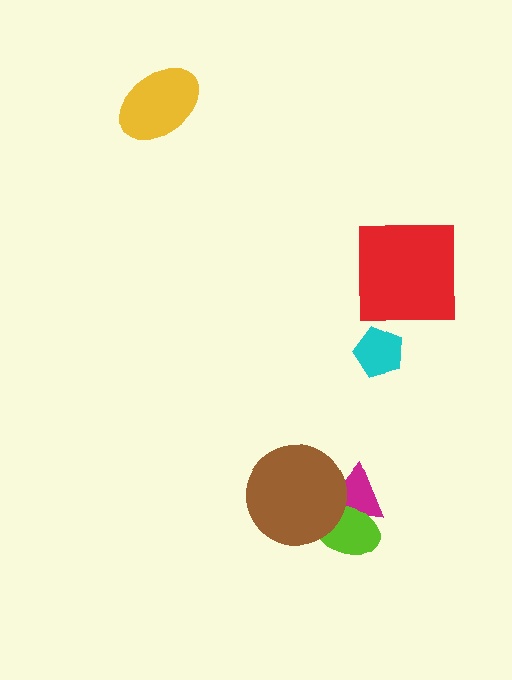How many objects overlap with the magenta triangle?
2 objects overlap with the magenta triangle.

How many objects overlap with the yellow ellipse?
0 objects overlap with the yellow ellipse.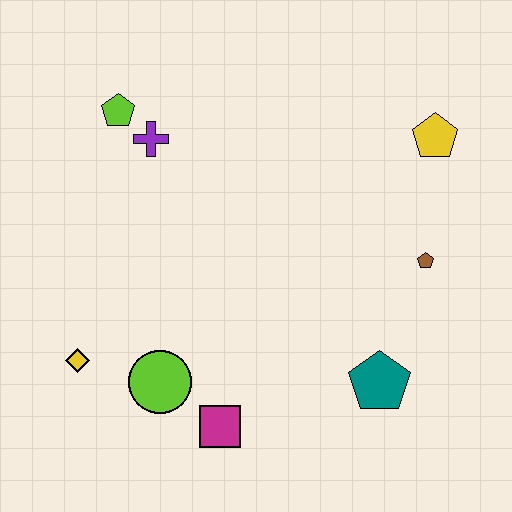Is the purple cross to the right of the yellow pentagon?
No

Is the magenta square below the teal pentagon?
Yes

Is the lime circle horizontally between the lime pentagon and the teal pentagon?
Yes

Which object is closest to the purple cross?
The lime pentagon is closest to the purple cross.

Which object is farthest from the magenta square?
The yellow pentagon is farthest from the magenta square.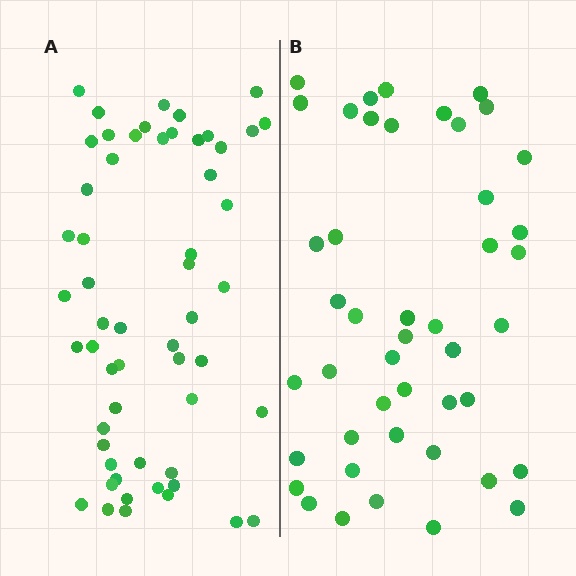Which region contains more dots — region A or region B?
Region A (the left region) has more dots.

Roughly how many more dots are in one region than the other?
Region A has roughly 12 or so more dots than region B.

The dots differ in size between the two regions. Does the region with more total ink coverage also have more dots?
No. Region B has more total ink coverage because its dots are larger, but region A actually contains more individual dots. Total area can be misleading — the number of items is what matters here.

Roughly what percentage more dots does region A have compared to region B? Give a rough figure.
About 25% more.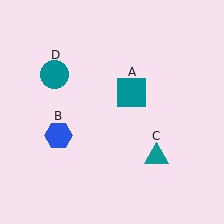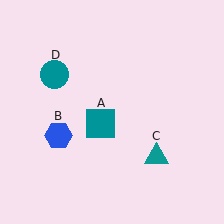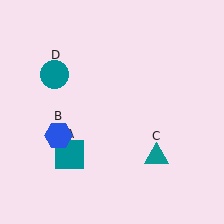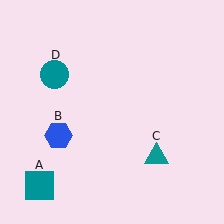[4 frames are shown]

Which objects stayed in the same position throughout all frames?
Blue hexagon (object B) and teal triangle (object C) and teal circle (object D) remained stationary.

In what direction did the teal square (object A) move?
The teal square (object A) moved down and to the left.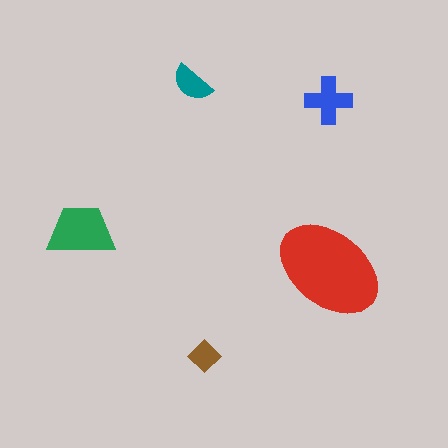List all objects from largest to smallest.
The red ellipse, the green trapezoid, the blue cross, the teal semicircle, the brown diamond.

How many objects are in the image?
There are 5 objects in the image.